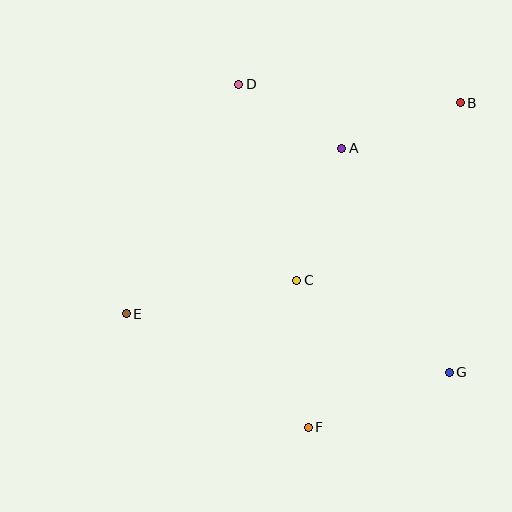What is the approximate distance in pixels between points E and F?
The distance between E and F is approximately 214 pixels.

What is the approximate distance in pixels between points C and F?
The distance between C and F is approximately 147 pixels.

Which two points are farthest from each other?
Points B and E are farthest from each other.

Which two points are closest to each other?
Points A and D are closest to each other.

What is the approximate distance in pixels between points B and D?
The distance between B and D is approximately 222 pixels.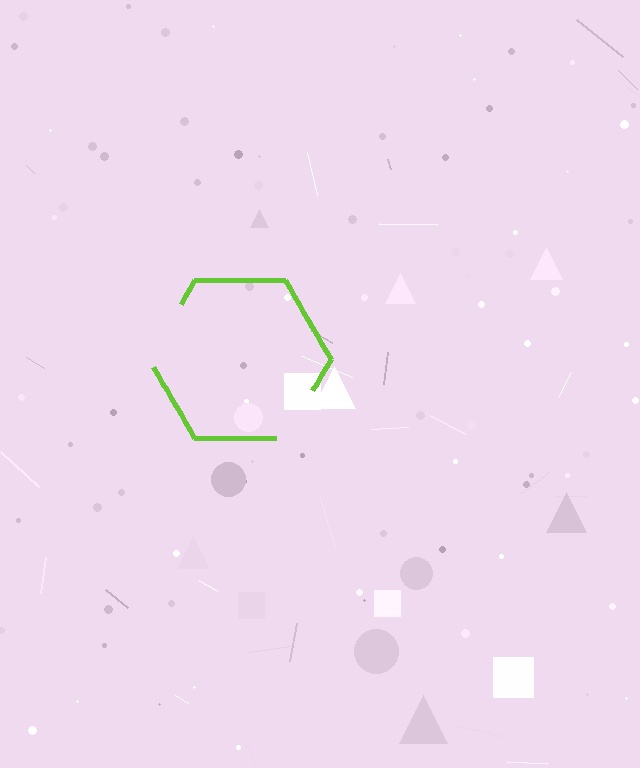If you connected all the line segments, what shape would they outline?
They would outline a hexagon.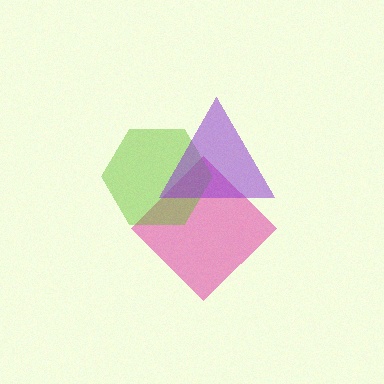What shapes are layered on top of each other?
The layered shapes are: a pink diamond, a lime hexagon, a purple triangle.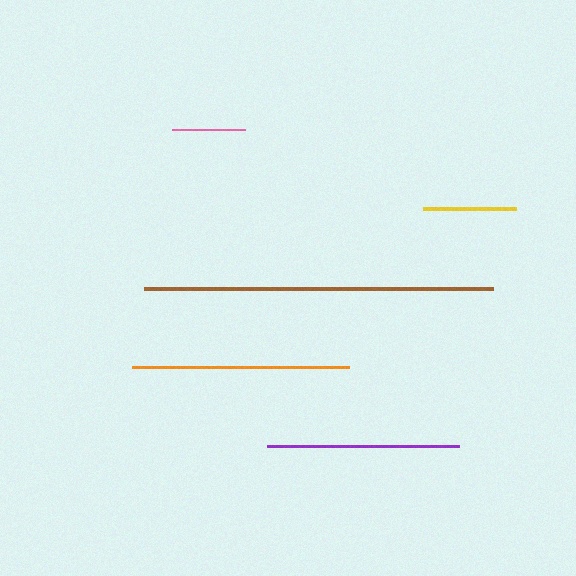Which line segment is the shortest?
The pink line is the shortest at approximately 73 pixels.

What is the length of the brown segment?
The brown segment is approximately 348 pixels long.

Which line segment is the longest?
The brown line is the longest at approximately 348 pixels.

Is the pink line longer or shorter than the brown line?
The brown line is longer than the pink line.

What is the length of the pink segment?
The pink segment is approximately 73 pixels long.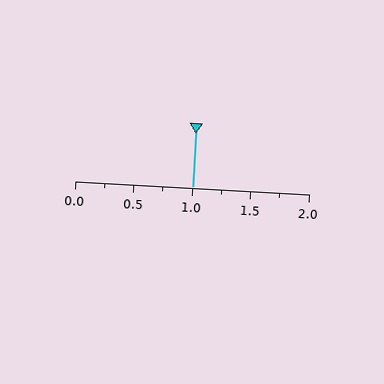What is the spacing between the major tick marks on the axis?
The major ticks are spaced 0.5 apart.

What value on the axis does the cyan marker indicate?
The marker indicates approximately 1.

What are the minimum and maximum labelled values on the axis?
The axis runs from 0.0 to 2.0.